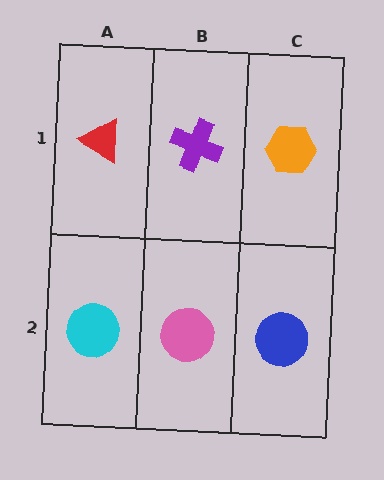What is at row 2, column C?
A blue circle.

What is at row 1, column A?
A red triangle.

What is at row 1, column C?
An orange hexagon.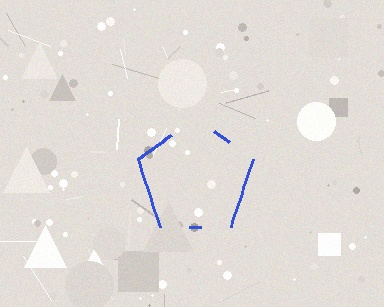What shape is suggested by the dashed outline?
The dashed outline suggests a pentagon.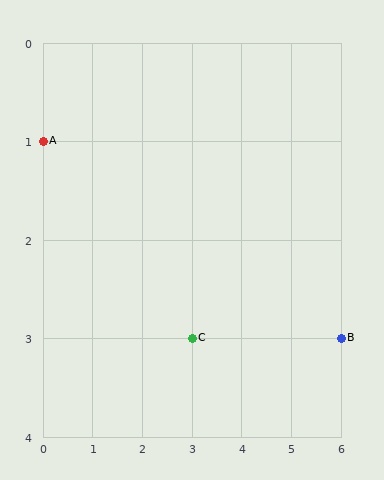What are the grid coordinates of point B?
Point B is at grid coordinates (6, 3).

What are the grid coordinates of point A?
Point A is at grid coordinates (0, 1).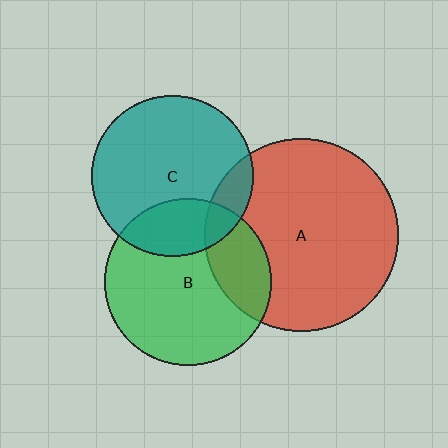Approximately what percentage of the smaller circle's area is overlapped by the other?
Approximately 25%.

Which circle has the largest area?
Circle A (red).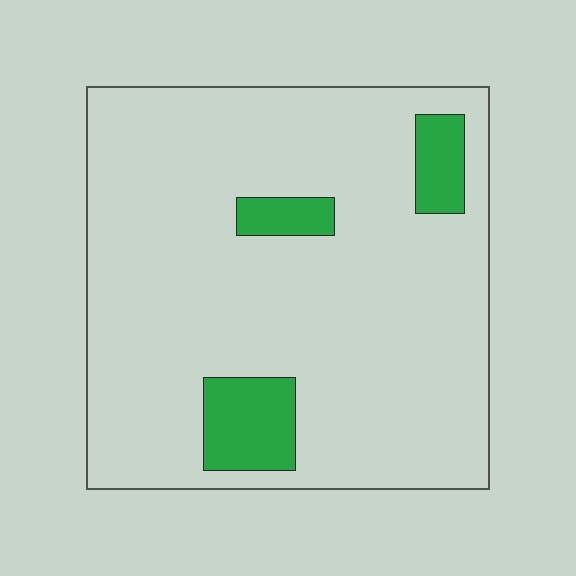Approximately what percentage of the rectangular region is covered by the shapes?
Approximately 10%.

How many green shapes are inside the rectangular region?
3.